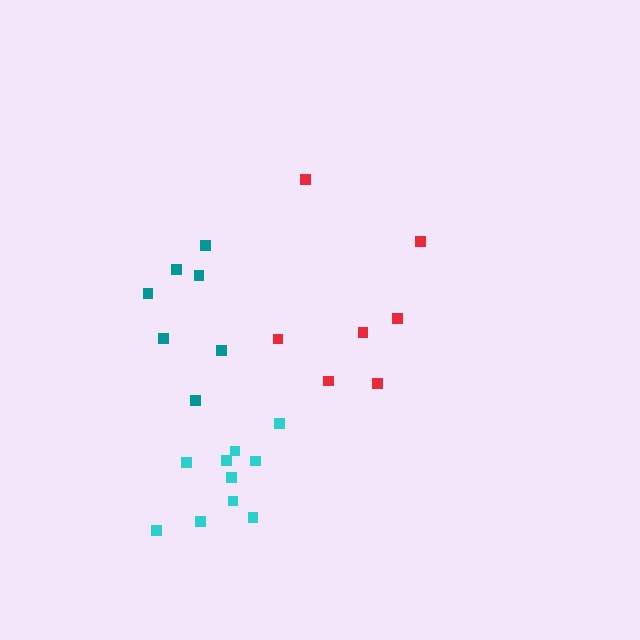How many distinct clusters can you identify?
There are 3 distinct clusters.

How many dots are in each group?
Group 1: 7 dots, Group 2: 7 dots, Group 3: 10 dots (24 total).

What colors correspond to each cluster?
The clusters are colored: red, teal, cyan.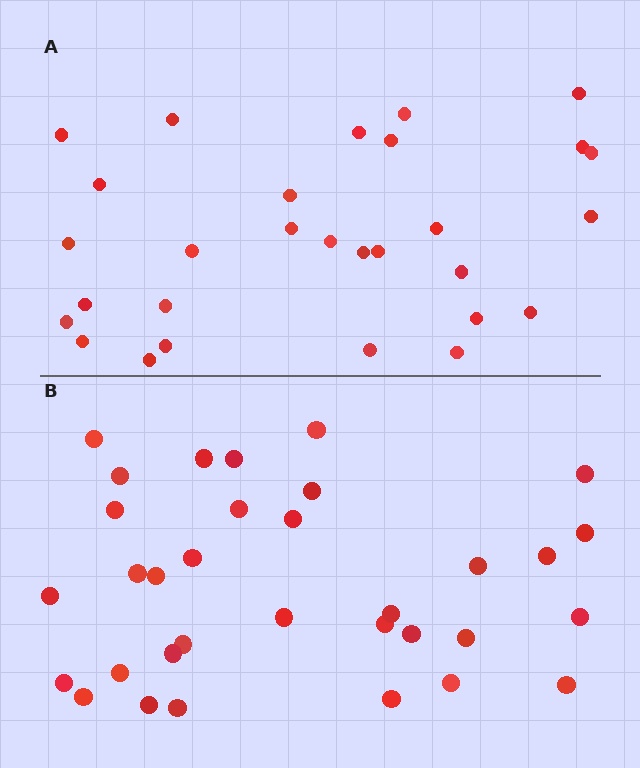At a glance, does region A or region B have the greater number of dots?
Region B (the bottom region) has more dots.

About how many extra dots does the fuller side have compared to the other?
Region B has about 4 more dots than region A.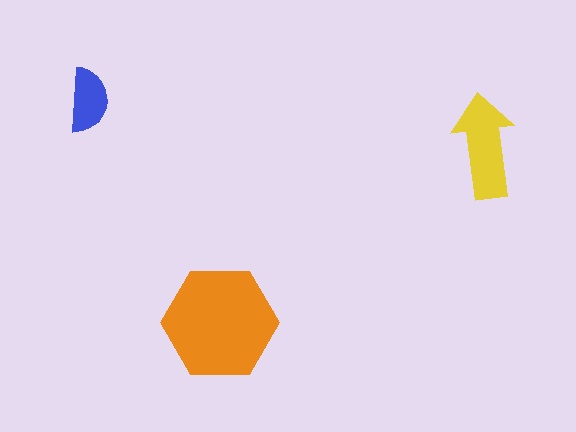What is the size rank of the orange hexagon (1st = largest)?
1st.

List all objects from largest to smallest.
The orange hexagon, the yellow arrow, the blue semicircle.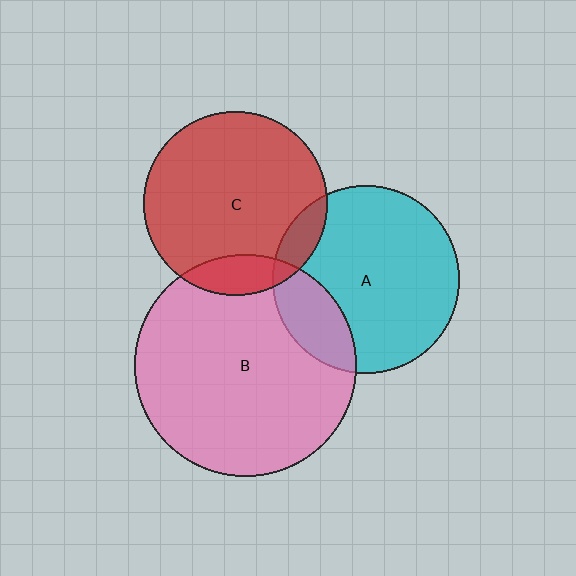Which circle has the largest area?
Circle B (pink).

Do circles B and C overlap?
Yes.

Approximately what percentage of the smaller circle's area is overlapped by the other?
Approximately 15%.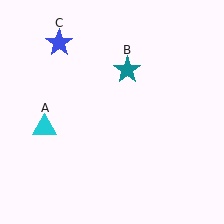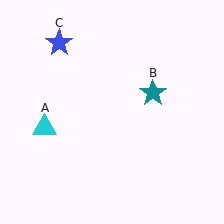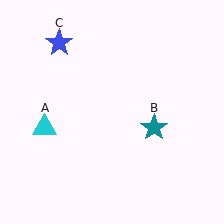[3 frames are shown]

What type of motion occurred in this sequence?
The teal star (object B) rotated clockwise around the center of the scene.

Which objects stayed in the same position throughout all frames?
Cyan triangle (object A) and blue star (object C) remained stationary.